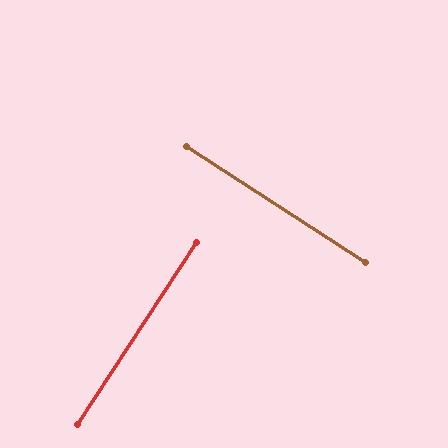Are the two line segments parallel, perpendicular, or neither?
Perpendicular — they meet at approximately 90°.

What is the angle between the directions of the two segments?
Approximately 90 degrees.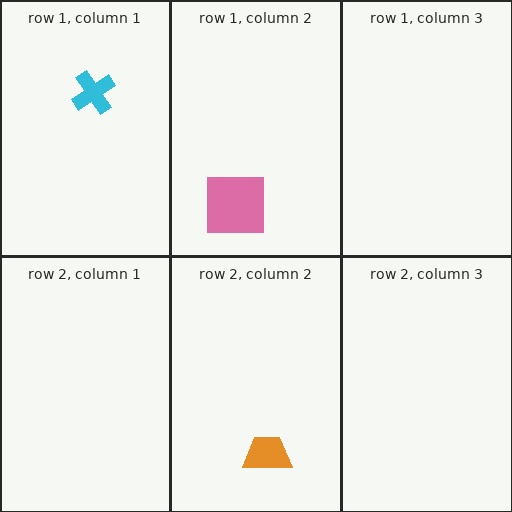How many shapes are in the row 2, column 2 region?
1.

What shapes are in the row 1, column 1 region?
The cyan cross.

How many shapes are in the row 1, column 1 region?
1.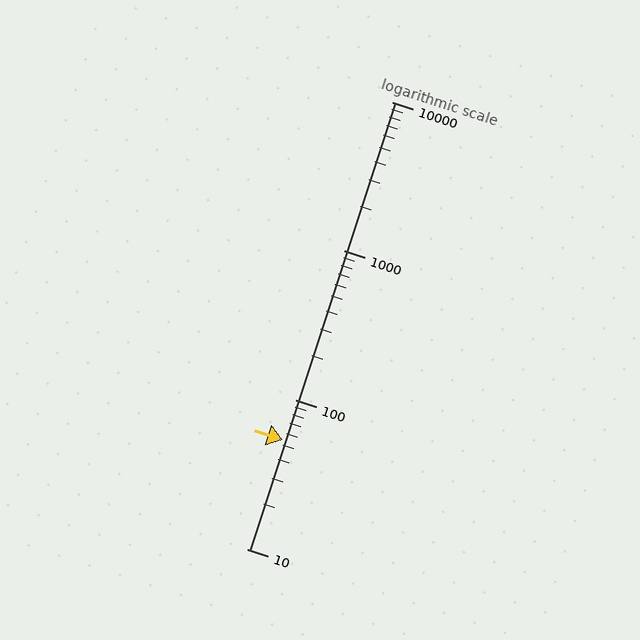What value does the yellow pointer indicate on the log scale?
The pointer indicates approximately 54.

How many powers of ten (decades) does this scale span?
The scale spans 3 decades, from 10 to 10000.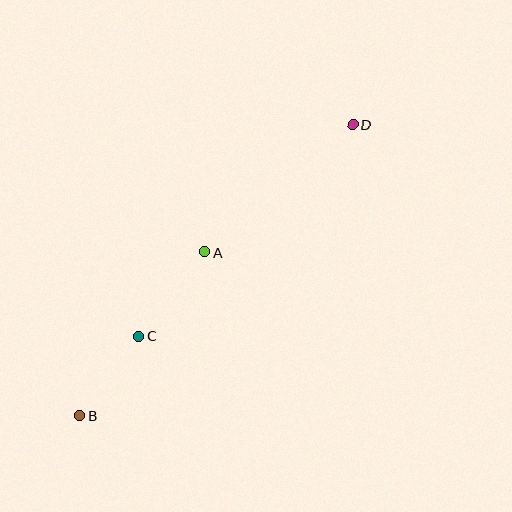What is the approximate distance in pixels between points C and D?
The distance between C and D is approximately 300 pixels.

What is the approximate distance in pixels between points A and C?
The distance between A and C is approximately 107 pixels.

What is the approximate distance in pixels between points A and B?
The distance between A and B is approximately 206 pixels.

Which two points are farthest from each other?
Points B and D are farthest from each other.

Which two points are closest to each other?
Points B and C are closest to each other.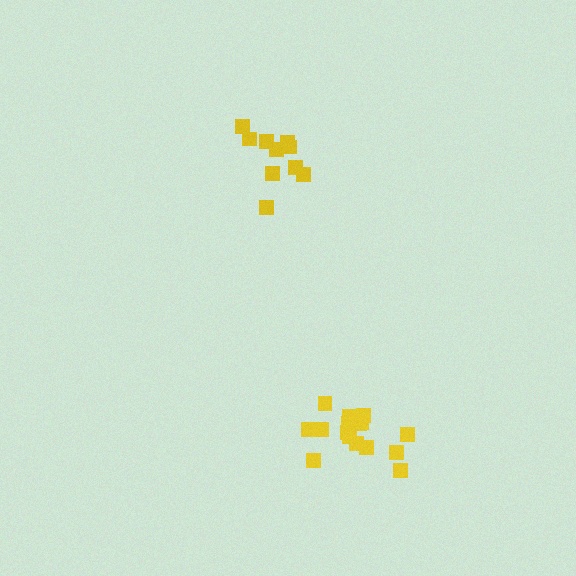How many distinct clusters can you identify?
There are 2 distinct clusters.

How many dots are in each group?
Group 1: 10 dots, Group 2: 16 dots (26 total).